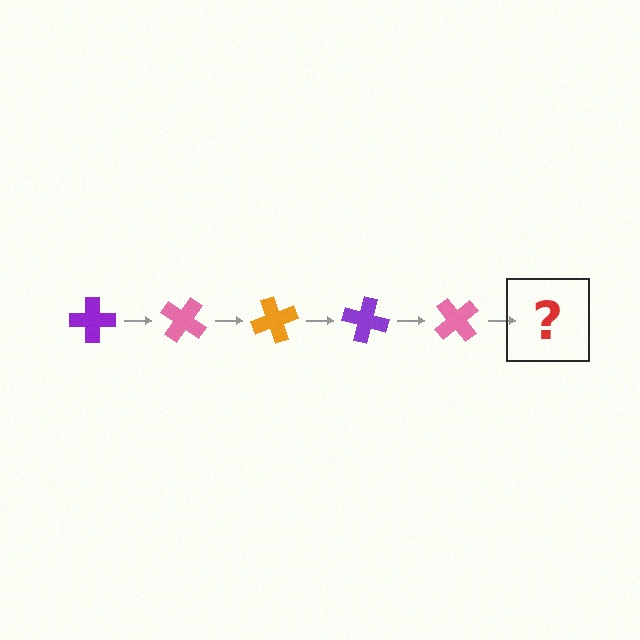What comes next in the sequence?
The next element should be an orange cross, rotated 175 degrees from the start.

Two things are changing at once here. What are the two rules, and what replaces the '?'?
The two rules are that it rotates 35 degrees each step and the color cycles through purple, pink, and orange. The '?' should be an orange cross, rotated 175 degrees from the start.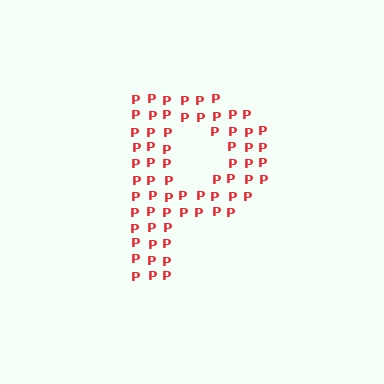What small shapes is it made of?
It is made of small letter P's.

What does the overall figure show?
The overall figure shows the letter P.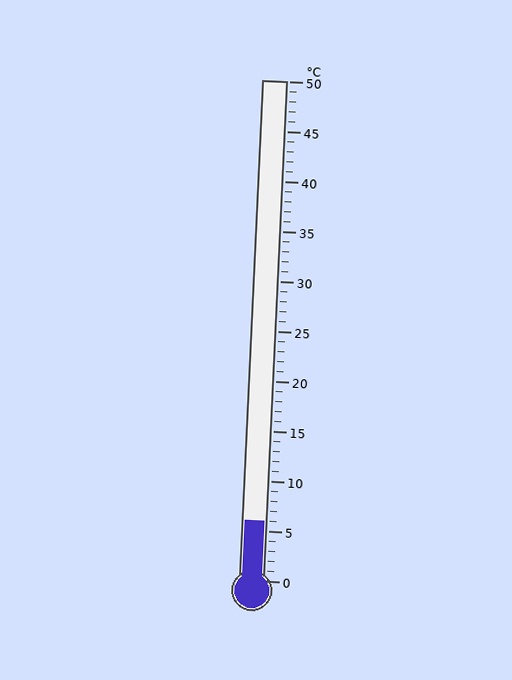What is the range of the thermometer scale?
The thermometer scale ranges from 0°C to 50°C.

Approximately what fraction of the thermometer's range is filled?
The thermometer is filled to approximately 10% of its range.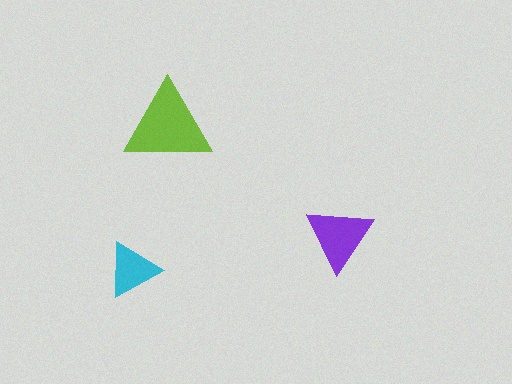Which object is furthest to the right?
The purple triangle is rightmost.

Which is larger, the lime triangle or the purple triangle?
The lime one.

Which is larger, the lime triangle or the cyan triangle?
The lime one.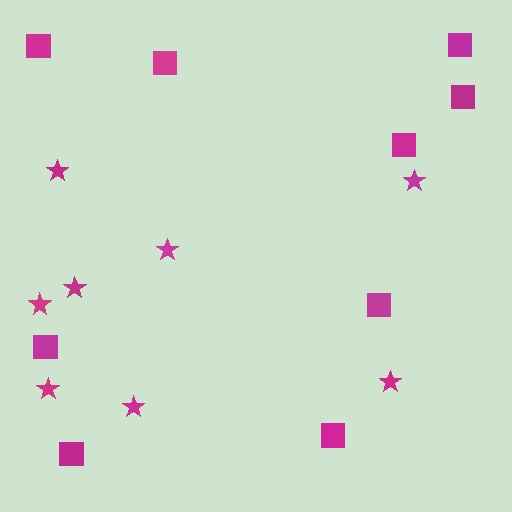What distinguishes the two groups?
There are 2 groups: one group of squares (9) and one group of stars (8).